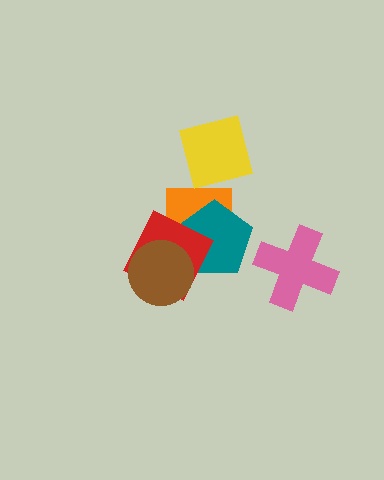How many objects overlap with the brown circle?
2 objects overlap with the brown circle.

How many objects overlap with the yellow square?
0 objects overlap with the yellow square.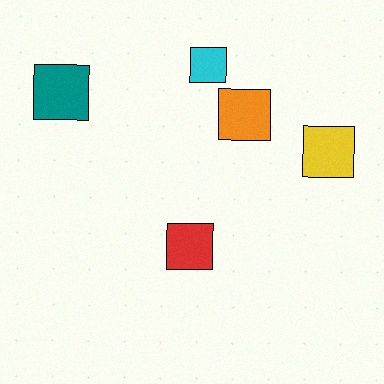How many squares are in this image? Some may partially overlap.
There are 5 squares.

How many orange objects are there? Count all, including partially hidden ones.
There is 1 orange object.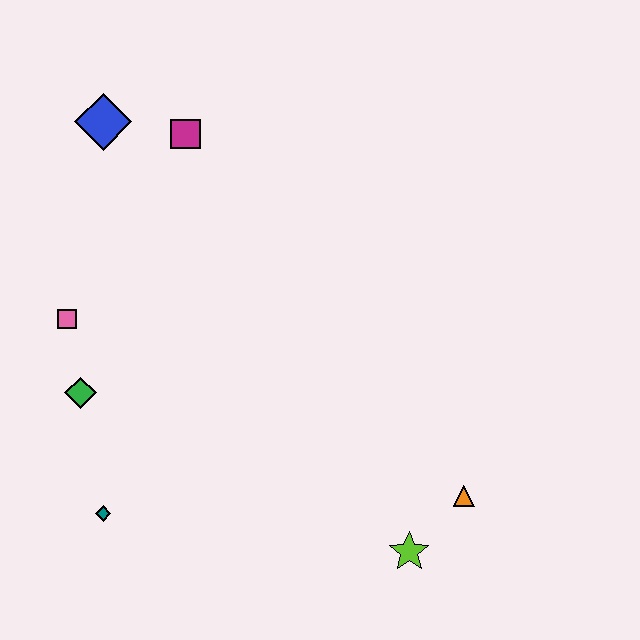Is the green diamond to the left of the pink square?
No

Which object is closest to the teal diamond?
The green diamond is closest to the teal diamond.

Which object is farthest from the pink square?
The orange triangle is farthest from the pink square.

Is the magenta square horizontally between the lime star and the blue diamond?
Yes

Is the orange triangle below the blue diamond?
Yes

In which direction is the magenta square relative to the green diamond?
The magenta square is above the green diamond.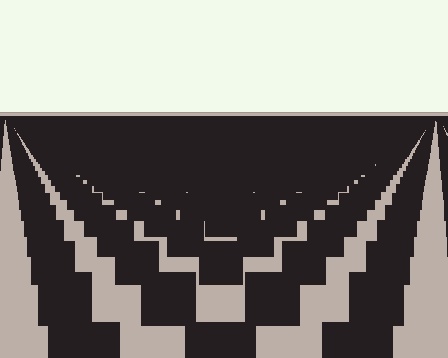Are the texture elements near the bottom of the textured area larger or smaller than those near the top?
Larger. Near the bottom, elements are closer to the viewer and appear at a bigger on-screen size.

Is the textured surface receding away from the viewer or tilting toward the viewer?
The surface is receding away from the viewer. Texture elements get smaller and denser toward the top.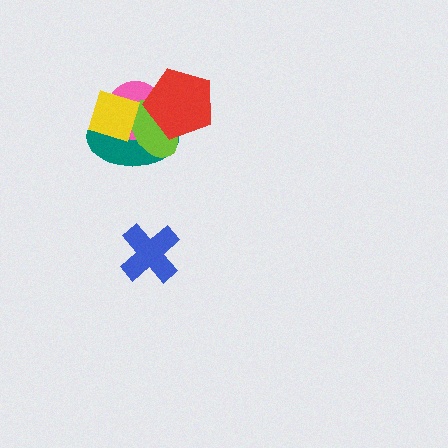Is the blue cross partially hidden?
No, no other shape covers it.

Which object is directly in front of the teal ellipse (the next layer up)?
The pink circle is directly in front of the teal ellipse.